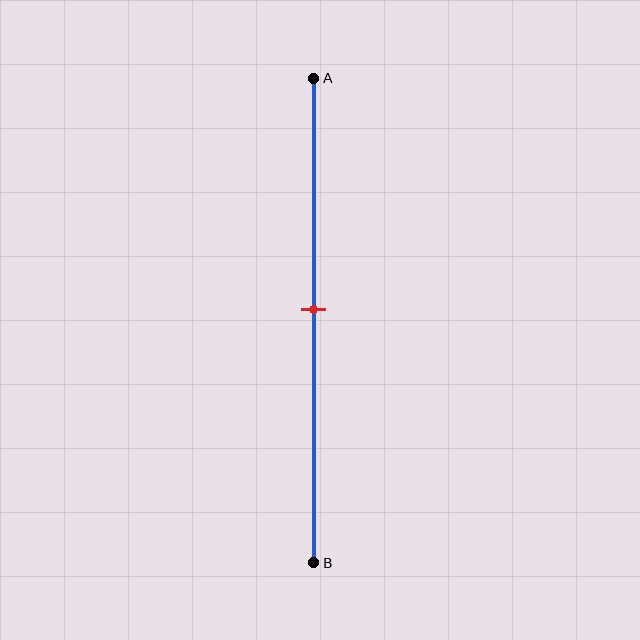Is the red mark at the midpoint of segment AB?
Yes, the mark is approximately at the midpoint.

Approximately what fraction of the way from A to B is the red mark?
The red mark is approximately 50% of the way from A to B.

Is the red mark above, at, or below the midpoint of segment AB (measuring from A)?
The red mark is approximately at the midpoint of segment AB.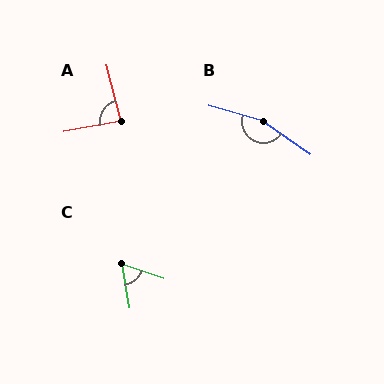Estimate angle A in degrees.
Approximately 87 degrees.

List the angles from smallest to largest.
C (62°), A (87°), B (160°).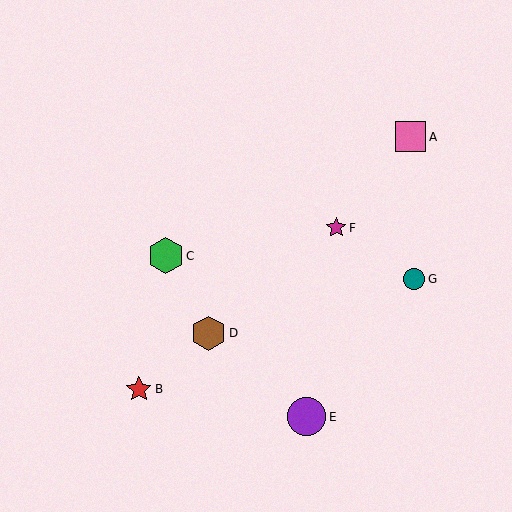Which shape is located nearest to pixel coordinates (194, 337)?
The brown hexagon (labeled D) at (208, 333) is nearest to that location.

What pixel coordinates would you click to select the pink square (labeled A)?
Click at (411, 137) to select the pink square A.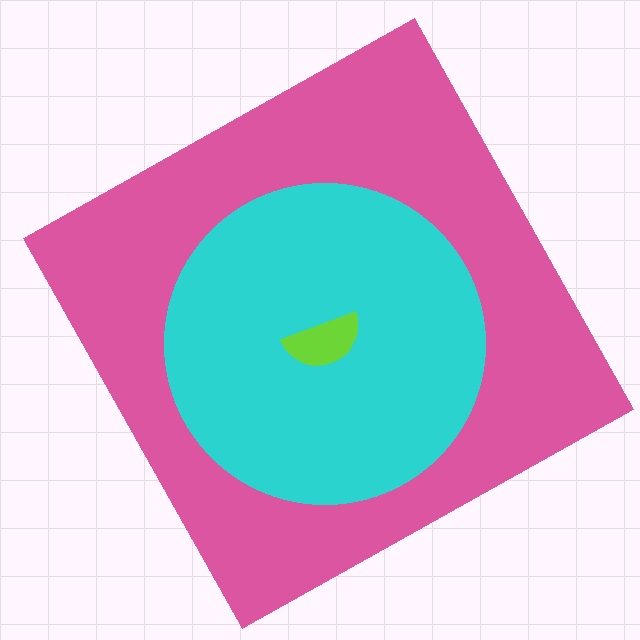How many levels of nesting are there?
3.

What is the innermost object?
The lime semicircle.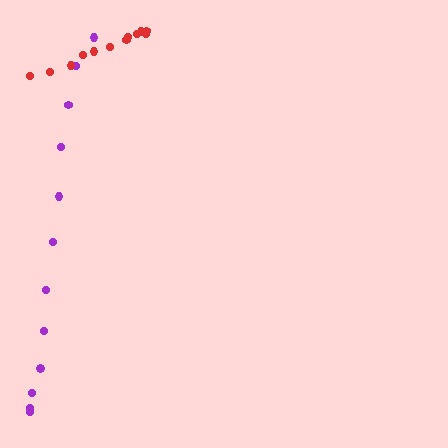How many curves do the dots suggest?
There are 2 distinct paths.